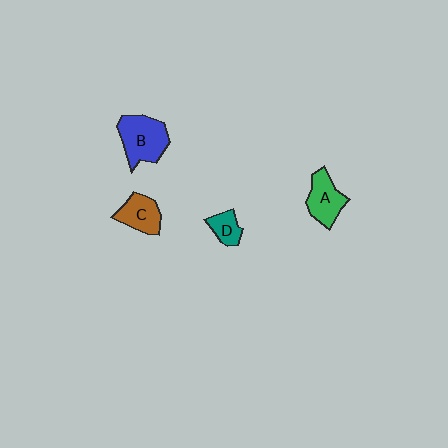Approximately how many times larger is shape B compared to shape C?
Approximately 1.5 times.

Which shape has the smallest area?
Shape D (teal).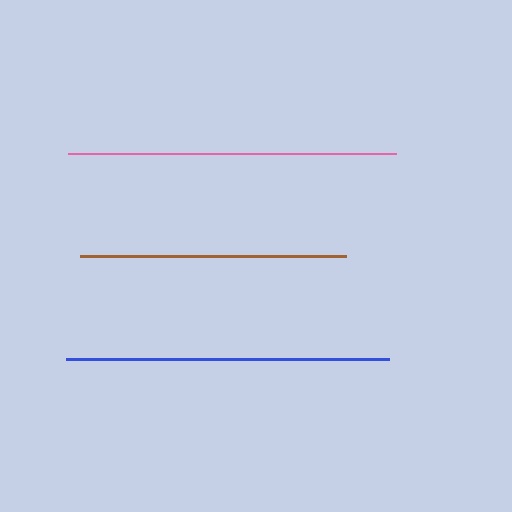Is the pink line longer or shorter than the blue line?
The pink line is longer than the blue line.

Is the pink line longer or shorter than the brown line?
The pink line is longer than the brown line.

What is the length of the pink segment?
The pink segment is approximately 327 pixels long.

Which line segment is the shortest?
The brown line is the shortest at approximately 265 pixels.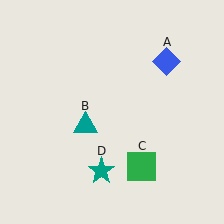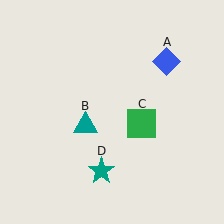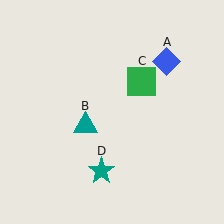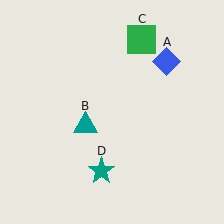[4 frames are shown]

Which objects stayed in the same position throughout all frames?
Blue diamond (object A) and teal triangle (object B) and teal star (object D) remained stationary.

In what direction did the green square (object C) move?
The green square (object C) moved up.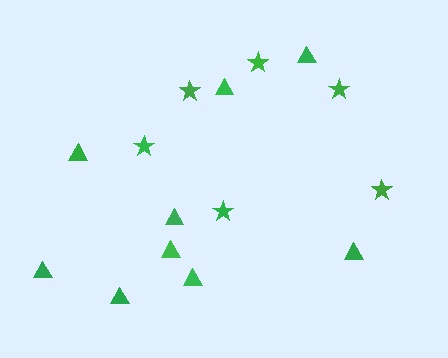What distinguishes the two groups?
There are 2 groups: one group of stars (6) and one group of triangles (9).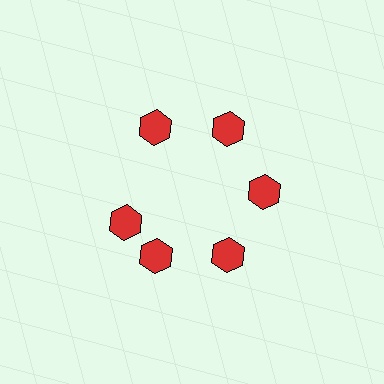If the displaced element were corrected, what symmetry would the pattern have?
It would have 6-fold rotational symmetry — the pattern would map onto itself every 60 degrees.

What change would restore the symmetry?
The symmetry would be restored by rotating it back into even spacing with its neighbors so that all 6 hexagons sit at equal angles and equal distance from the center.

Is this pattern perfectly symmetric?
No. The 6 red hexagons are arranged in a ring, but one element near the 9 o'clock position is rotated out of alignment along the ring, breaking the 6-fold rotational symmetry.